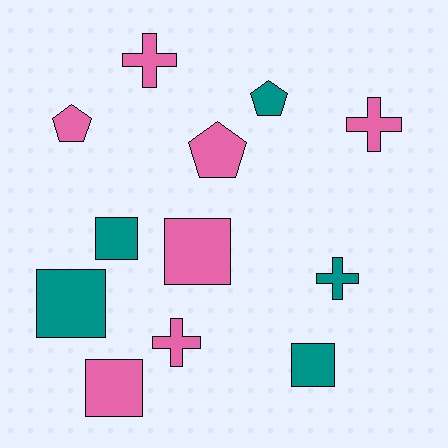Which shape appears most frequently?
Square, with 5 objects.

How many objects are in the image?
There are 12 objects.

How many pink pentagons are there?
There are 2 pink pentagons.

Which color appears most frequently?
Pink, with 7 objects.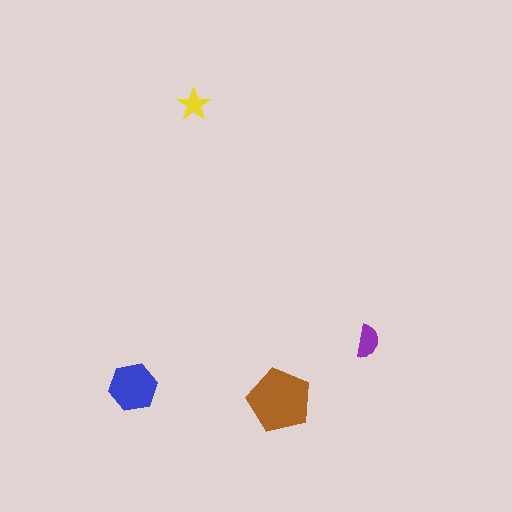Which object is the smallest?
The yellow star.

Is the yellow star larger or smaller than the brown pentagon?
Smaller.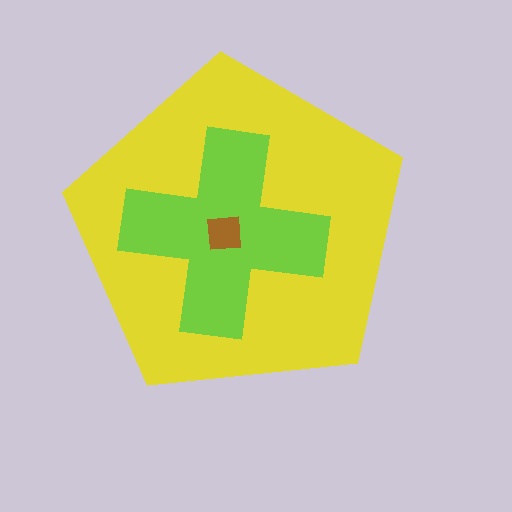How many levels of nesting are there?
3.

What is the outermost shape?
The yellow pentagon.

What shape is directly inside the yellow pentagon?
The lime cross.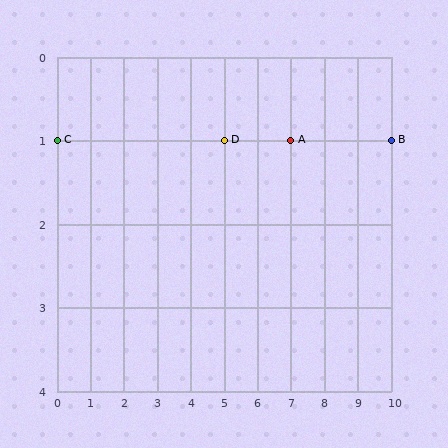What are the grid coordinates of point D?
Point D is at grid coordinates (5, 1).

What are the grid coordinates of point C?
Point C is at grid coordinates (0, 1).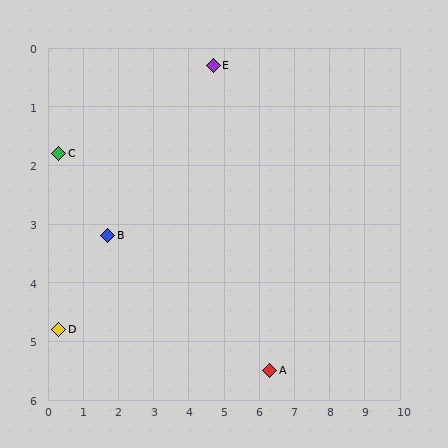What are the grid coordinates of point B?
Point B is at approximately (1.7, 3.2).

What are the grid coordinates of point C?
Point C is at approximately (0.3, 1.8).